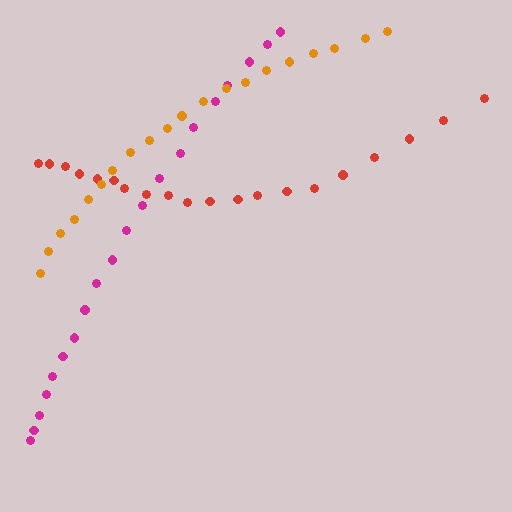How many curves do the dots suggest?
There are 3 distinct paths.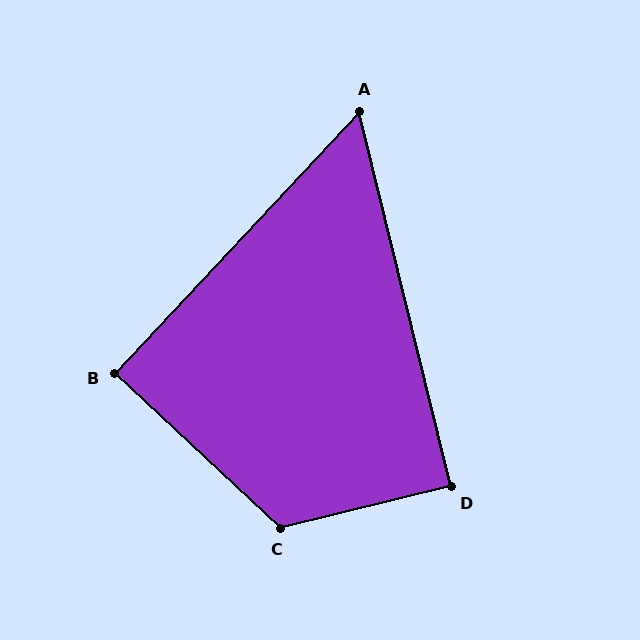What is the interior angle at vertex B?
Approximately 90 degrees (approximately right).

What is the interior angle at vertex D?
Approximately 90 degrees (approximately right).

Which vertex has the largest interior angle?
C, at approximately 123 degrees.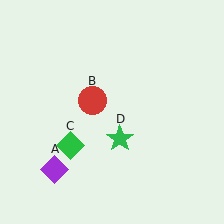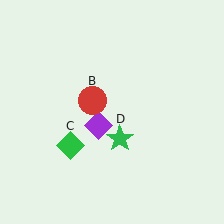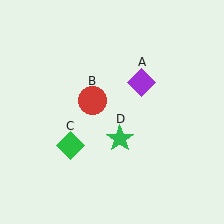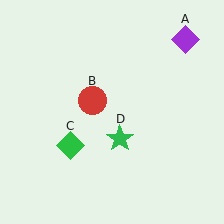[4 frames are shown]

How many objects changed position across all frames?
1 object changed position: purple diamond (object A).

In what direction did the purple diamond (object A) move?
The purple diamond (object A) moved up and to the right.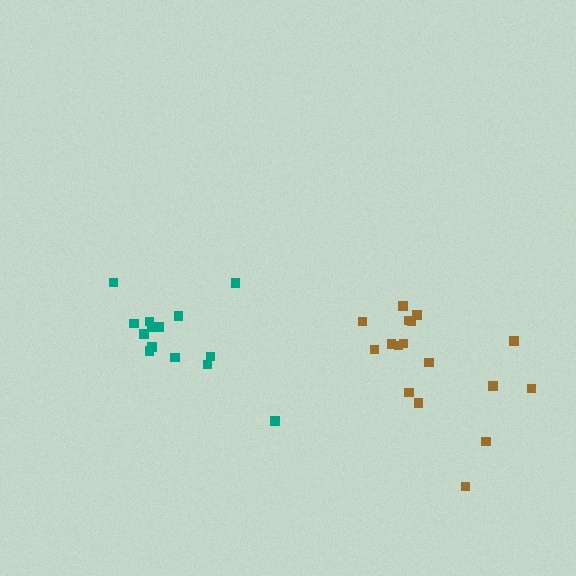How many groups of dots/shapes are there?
There are 2 groups.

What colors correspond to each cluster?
The clusters are colored: brown, teal.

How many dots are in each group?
Group 1: 17 dots, Group 2: 14 dots (31 total).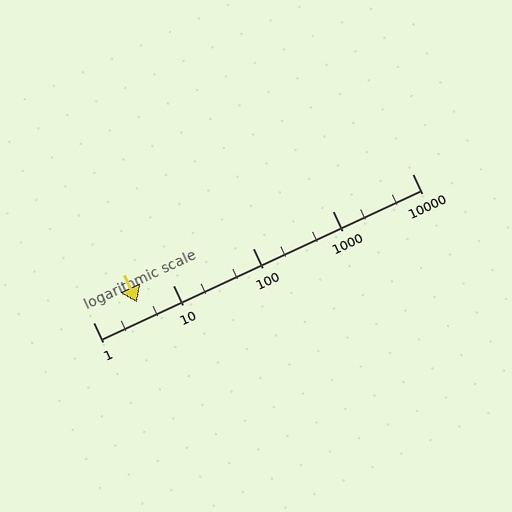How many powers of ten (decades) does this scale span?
The scale spans 4 decades, from 1 to 10000.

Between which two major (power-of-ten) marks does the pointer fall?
The pointer is between 1 and 10.